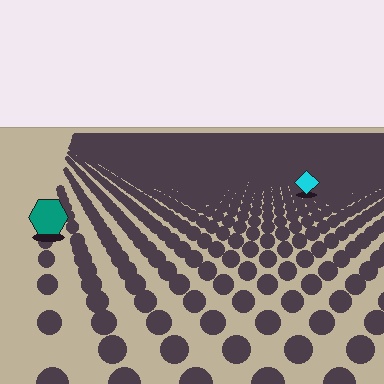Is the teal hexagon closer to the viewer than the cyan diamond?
Yes. The teal hexagon is closer — you can tell from the texture gradient: the ground texture is coarser near it.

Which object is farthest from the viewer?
The cyan diamond is farthest from the viewer. It appears smaller and the ground texture around it is denser.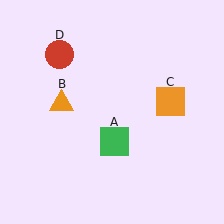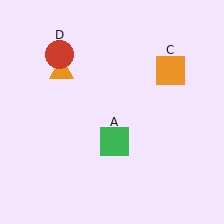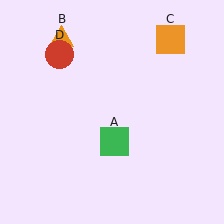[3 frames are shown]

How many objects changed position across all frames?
2 objects changed position: orange triangle (object B), orange square (object C).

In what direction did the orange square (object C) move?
The orange square (object C) moved up.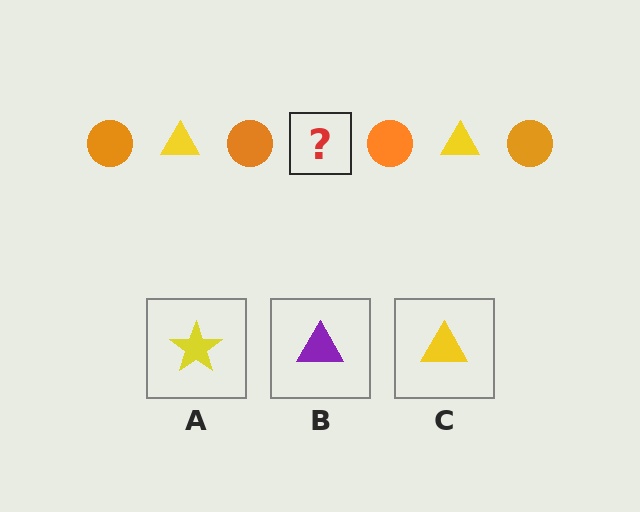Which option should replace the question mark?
Option C.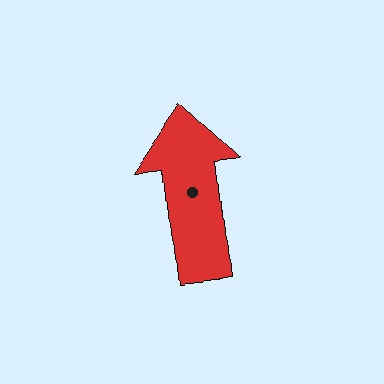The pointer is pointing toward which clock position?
Roughly 12 o'clock.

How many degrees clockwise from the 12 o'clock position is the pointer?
Approximately 354 degrees.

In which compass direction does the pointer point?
North.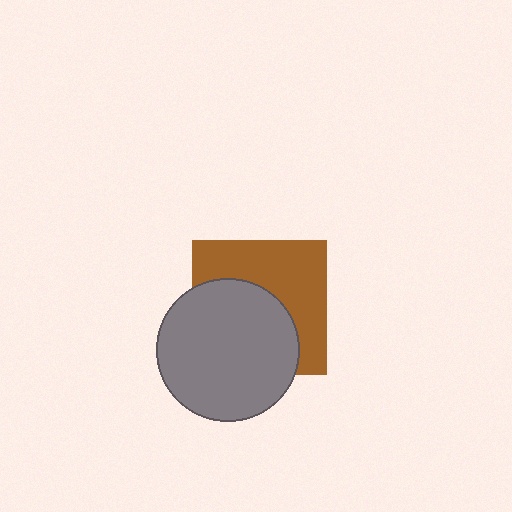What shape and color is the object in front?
The object in front is a gray circle.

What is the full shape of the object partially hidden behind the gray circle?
The partially hidden object is a brown square.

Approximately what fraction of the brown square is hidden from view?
Roughly 50% of the brown square is hidden behind the gray circle.